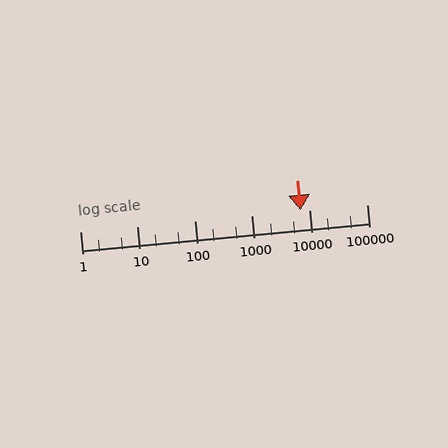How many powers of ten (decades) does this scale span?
The scale spans 5 decades, from 1 to 100000.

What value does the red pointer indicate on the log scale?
The pointer indicates approximately 7100.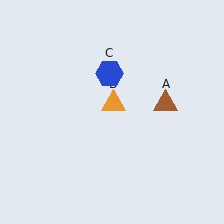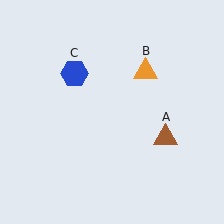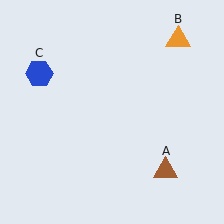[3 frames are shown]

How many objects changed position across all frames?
3 objects changed position: brown triangle (object A), orange triangle (object B), blue hexagon (object C).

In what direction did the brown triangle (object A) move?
The brown triangle (object A) moved down.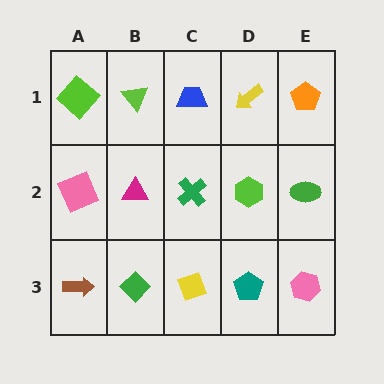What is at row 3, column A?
A brown arrow.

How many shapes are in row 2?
5 shapes.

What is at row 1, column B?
A lime triangle.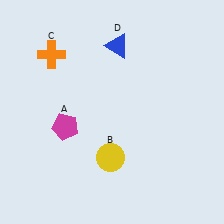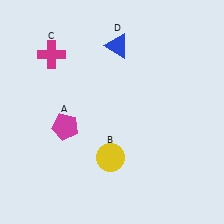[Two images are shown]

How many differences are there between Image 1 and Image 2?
There is 1 difference between the two images.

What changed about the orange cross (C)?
In Image 1, C is orange. In Image 2, it changed to magenta.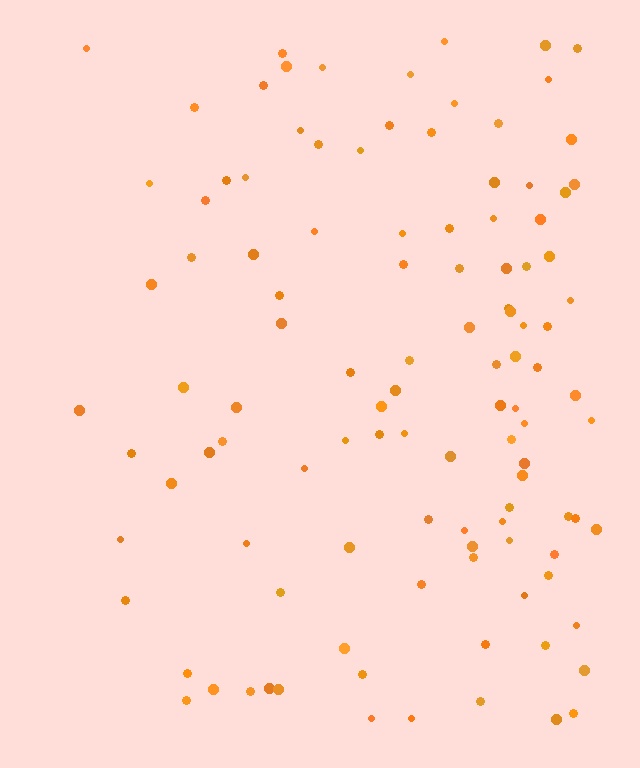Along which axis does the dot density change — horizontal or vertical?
Horizontal.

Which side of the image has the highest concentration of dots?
The right.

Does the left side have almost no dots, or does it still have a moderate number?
Still a moderate number, just noticeably fewer than the right.